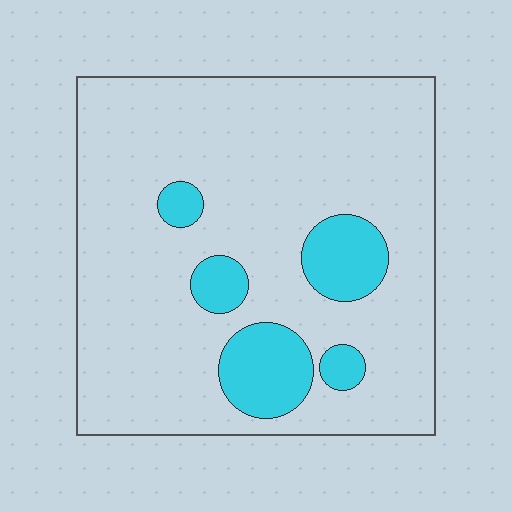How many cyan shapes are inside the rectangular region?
5.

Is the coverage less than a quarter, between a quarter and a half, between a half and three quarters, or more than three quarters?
Less than a quarter.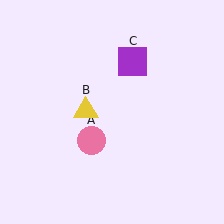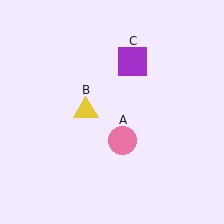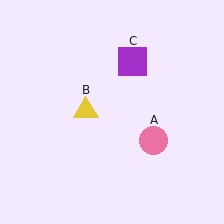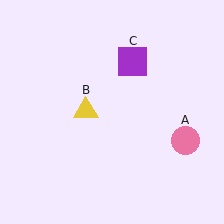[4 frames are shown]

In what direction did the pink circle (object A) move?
The pink circle (object A) moved right.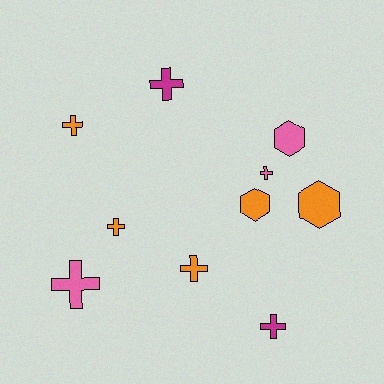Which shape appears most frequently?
Cross, with 7 objects.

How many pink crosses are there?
There are 2 pink crosses.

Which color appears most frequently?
Orange, with 5 objects.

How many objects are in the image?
There are 10 objects.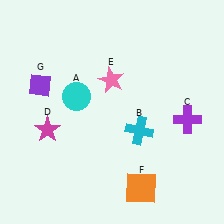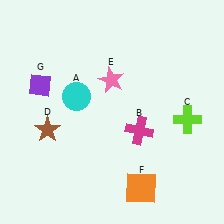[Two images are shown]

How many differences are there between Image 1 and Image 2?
There are 3 differences between the two images.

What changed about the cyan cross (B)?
In Image 1, B is cyan. In Image 2, it changed to magenta.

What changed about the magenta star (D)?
In Image 1, D is magenta. In Image 2, it changed to brown.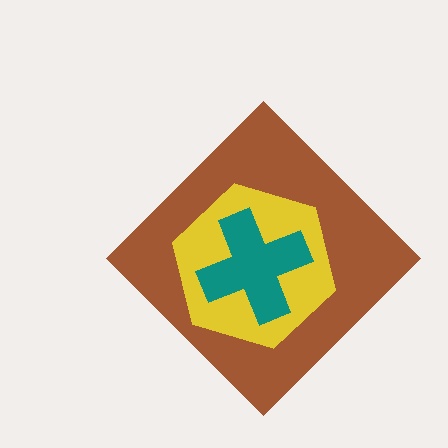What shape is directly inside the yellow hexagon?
The teal cross.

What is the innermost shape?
The teal cross.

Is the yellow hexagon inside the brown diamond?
Yes.